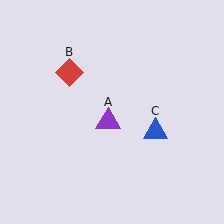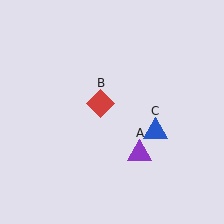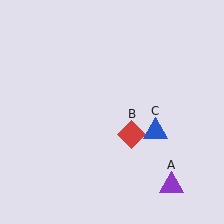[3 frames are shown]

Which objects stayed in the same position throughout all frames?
Blue triangle (object C) remained stationary.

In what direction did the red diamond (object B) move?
The red diamond (object B) moved down and to the right.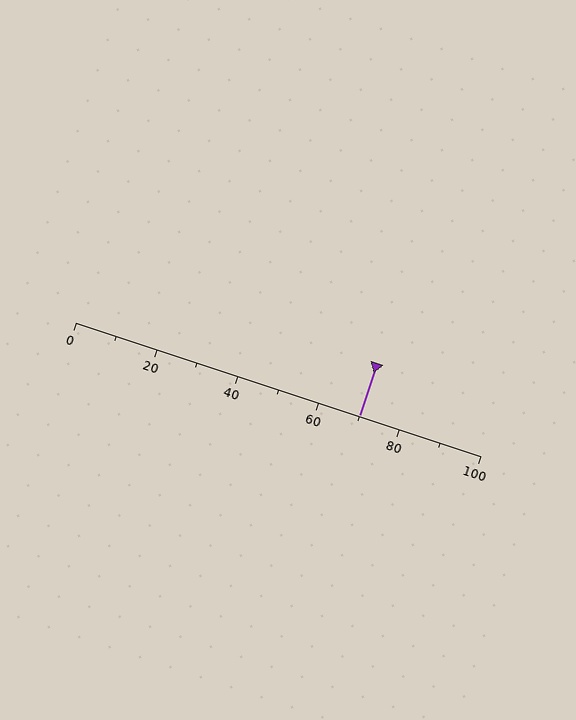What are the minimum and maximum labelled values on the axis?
The axis runs from 0 to 100.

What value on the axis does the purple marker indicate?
The marker indicates approximately 70.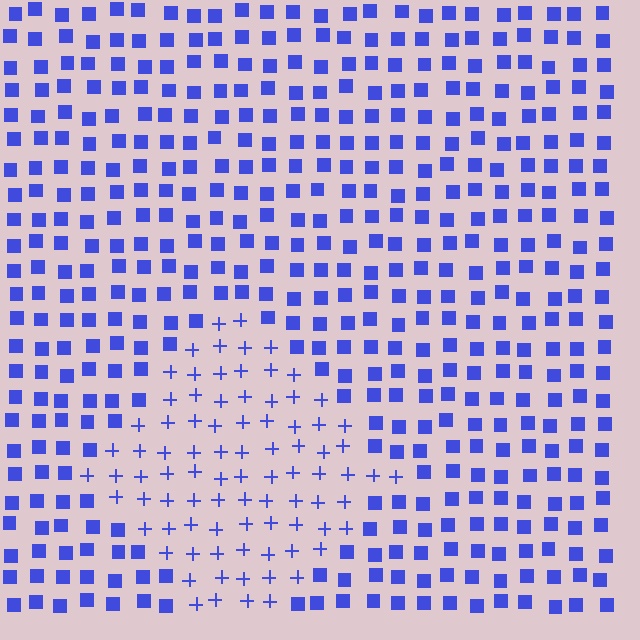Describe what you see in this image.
The image is filled with small blue elements arranged in a uniform grid. A diamond-shaped region contains plus signs, while the surrounding area contains squares. The boundary is defined purely by the change in element shape.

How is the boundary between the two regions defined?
The boundary is defined by a change in element shape: plus signs inside vs. squares outside. All elements share the same color and spacing.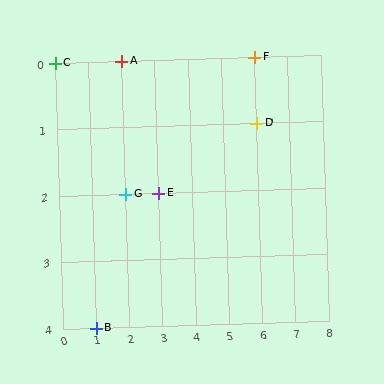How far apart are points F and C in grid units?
Points F and C are 6 columns apart.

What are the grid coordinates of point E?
Point E is at grid coordinates (3, 2).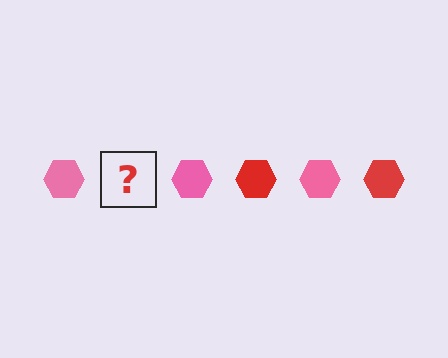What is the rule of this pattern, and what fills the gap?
The rule is that the pattern cycles through pink, red hexagons. The gap should be filled with a red hexagon.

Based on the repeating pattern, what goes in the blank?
The blank should be a red hexagon.